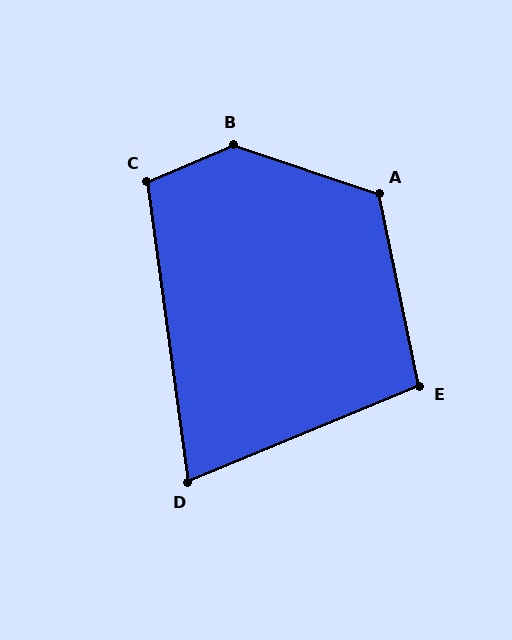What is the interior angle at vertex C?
Approximately 105 degrees (obtuse).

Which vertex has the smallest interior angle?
D, at approximately 75 degrees.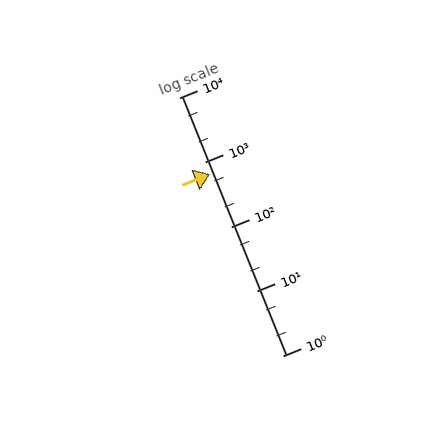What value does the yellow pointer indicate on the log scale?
The pointer indicates approximately 640.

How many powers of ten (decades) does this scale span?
The scale spans 4 decades, from 1 to 10000.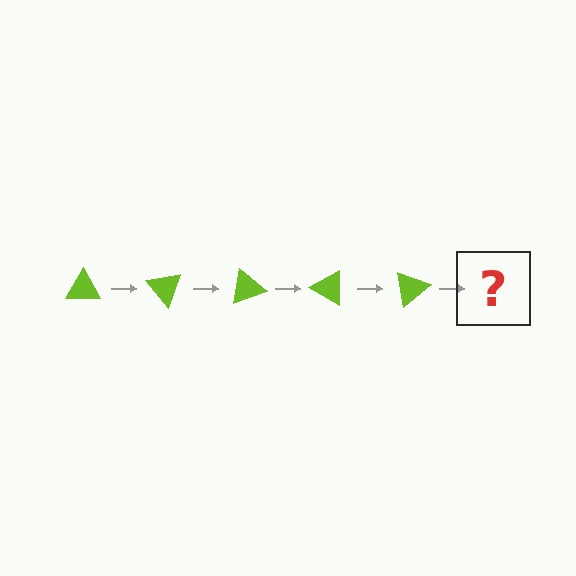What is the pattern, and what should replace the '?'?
The pattern is that the triangle rotates 50 degrees each step. The '?' should be a lime triangle rotated 250 degrees.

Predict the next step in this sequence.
The next step is a lime triangle rotated 250 degrees.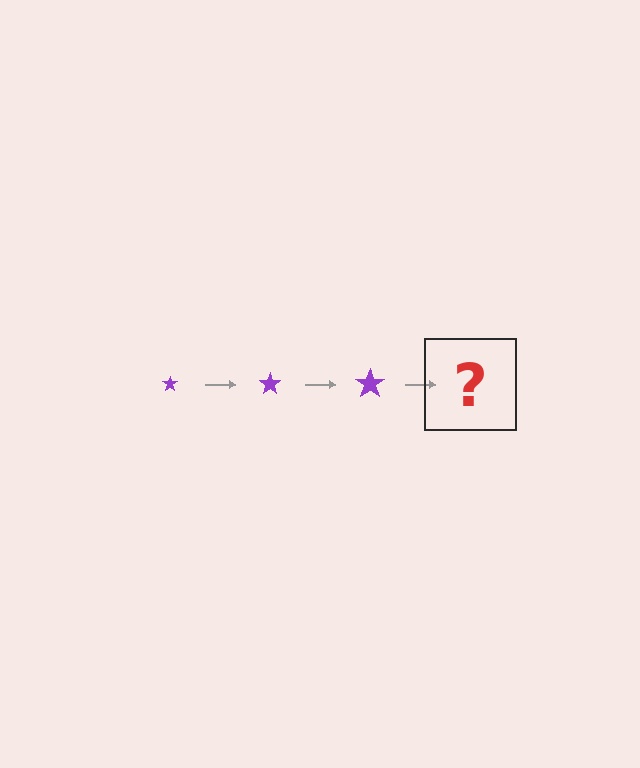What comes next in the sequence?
The next element should be a purple star, larger than the previous one.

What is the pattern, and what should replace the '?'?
The pattern is that the star gets progressively larger each step. The '?' should be a purple star, larger than the previous one.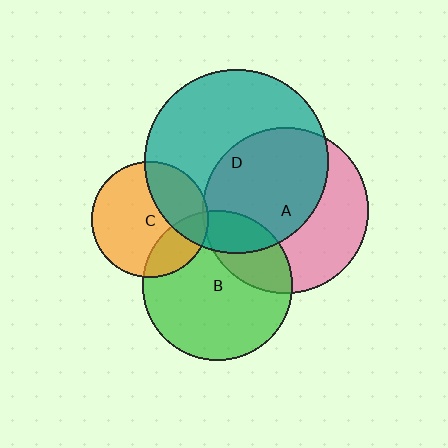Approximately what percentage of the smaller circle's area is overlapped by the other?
Approximately 20%.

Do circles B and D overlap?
Yes.